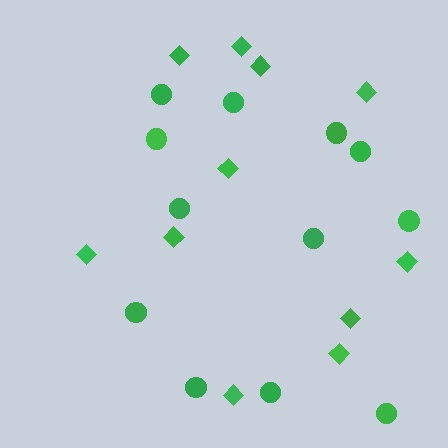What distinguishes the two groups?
There are 2 groups: one group of diamonds (11) and one group of circles (12).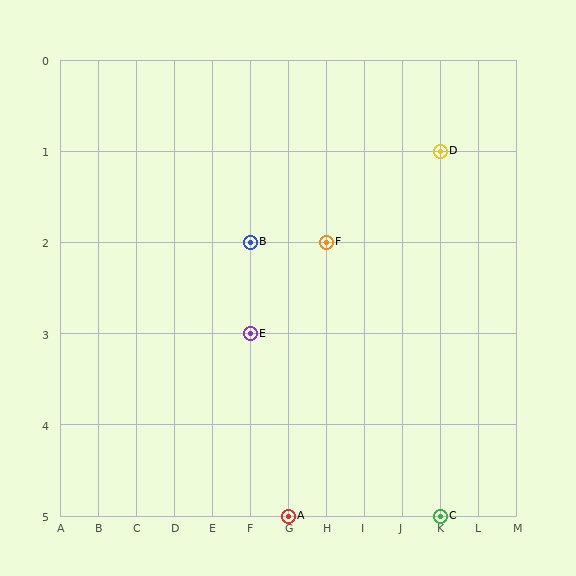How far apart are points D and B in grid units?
Points D and B are 5 columns and 1 row apart (about 5.1 grid units diagonally).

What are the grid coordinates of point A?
Point A is at grid coordinates (G, 5).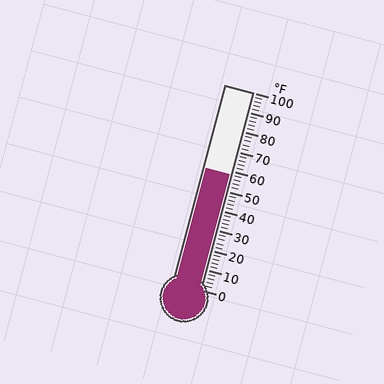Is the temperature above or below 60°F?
The temperature is below 60°F.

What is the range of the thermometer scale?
The thermometer scale ranges from 0°F to 100°F.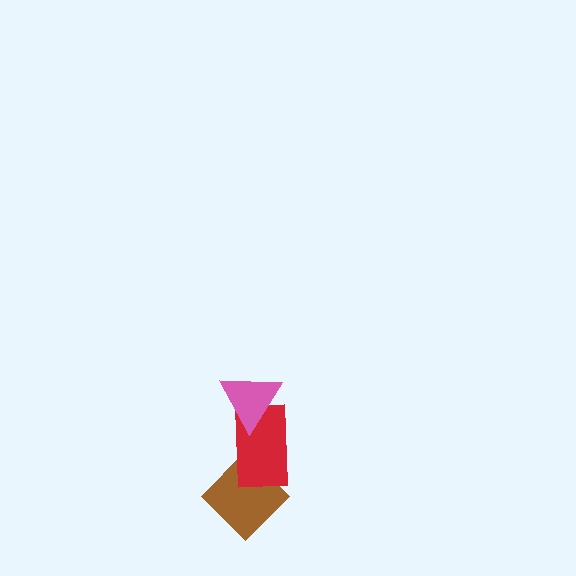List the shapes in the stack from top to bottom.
From top to bottom: the pink triangle, the red rectangle, the brown diamond.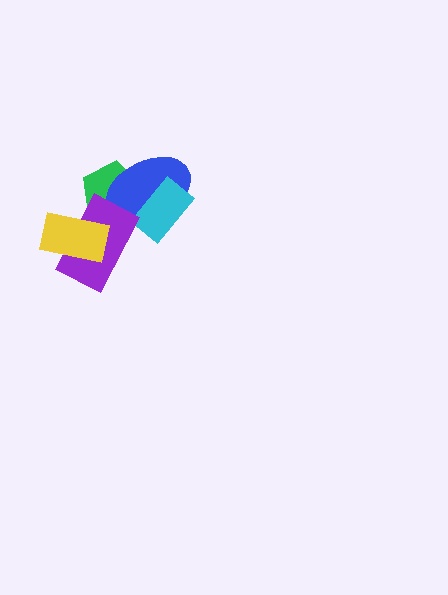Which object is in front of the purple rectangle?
The yellow rectangle is in front of the purple rectangle.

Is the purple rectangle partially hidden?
Yes, it is partially covered by another shape.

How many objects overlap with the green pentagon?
3 objects overlap with the green pentagon.